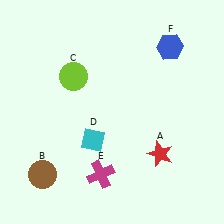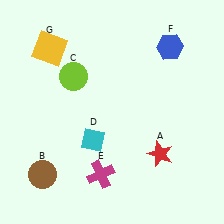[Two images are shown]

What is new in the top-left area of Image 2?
A yellow square (G) was added in the top-left area of Image 2.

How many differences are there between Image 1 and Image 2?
There is 1 difference between the two images.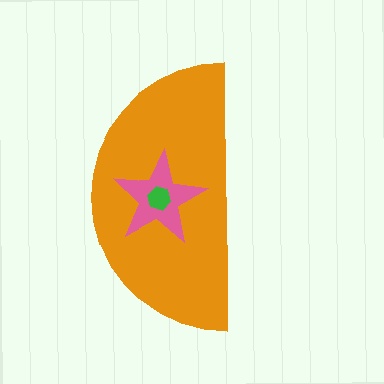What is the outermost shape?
The orange semicircle.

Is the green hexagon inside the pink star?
Yes.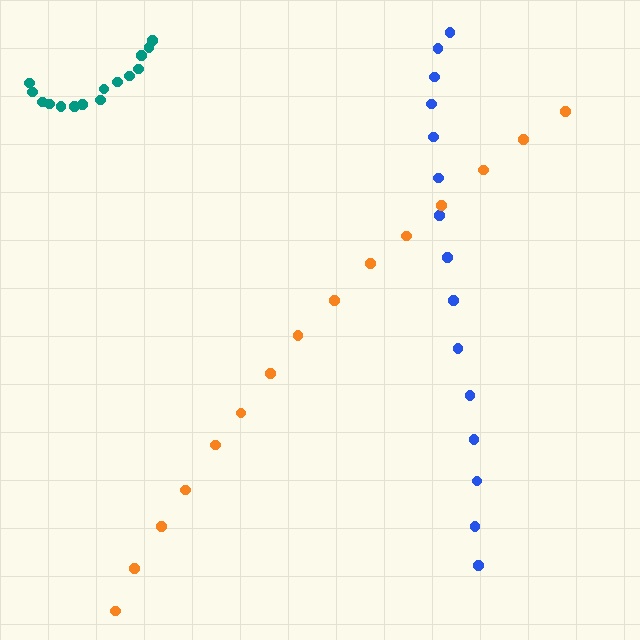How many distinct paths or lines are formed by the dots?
There are 3 distinct paths.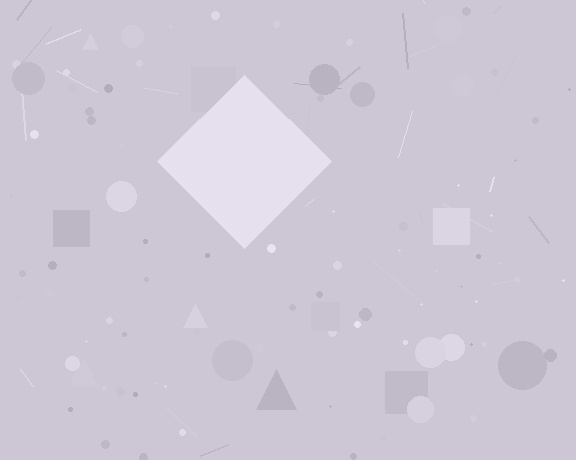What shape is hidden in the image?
A diamond is hidden in the image.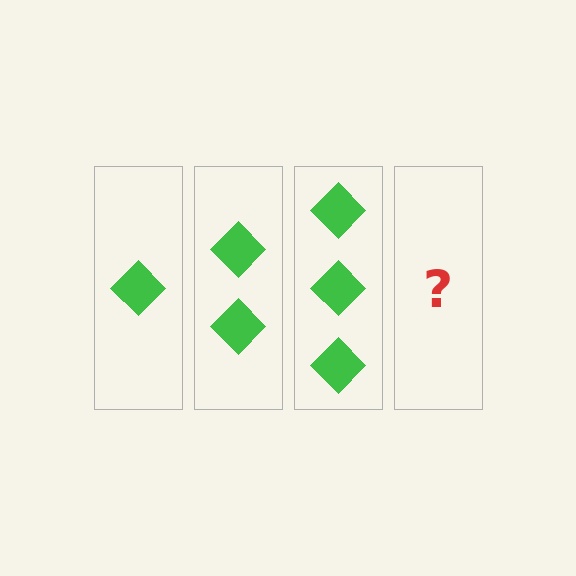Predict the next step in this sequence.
The next step is 4 diamonds.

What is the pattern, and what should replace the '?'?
The pattern is that each step adds one more diamond. The '?' should be 4 diamonds.